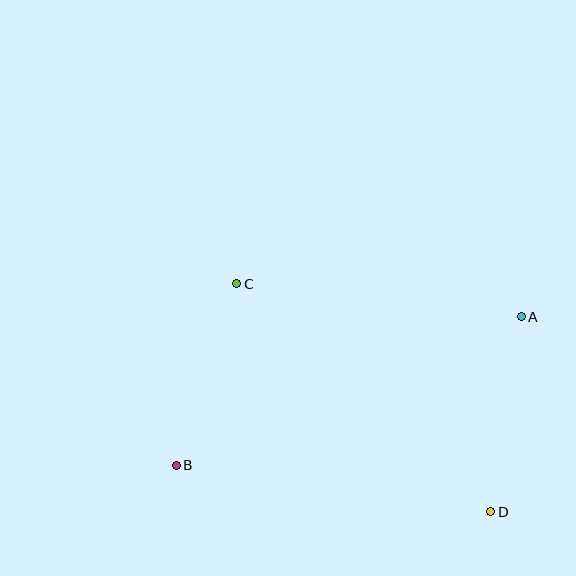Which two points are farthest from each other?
Points A and B are farthest from each other.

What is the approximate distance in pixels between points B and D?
The distance between B and D is approximately 318 pixels.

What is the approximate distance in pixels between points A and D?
The distance between A and D is approximately 198 pixels.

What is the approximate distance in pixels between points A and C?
The distance between A and C is approximately 286 pixels.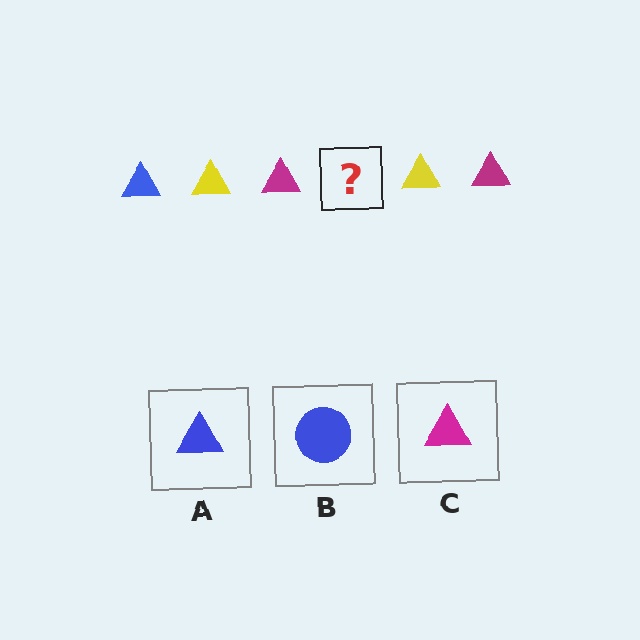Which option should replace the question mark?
Option A.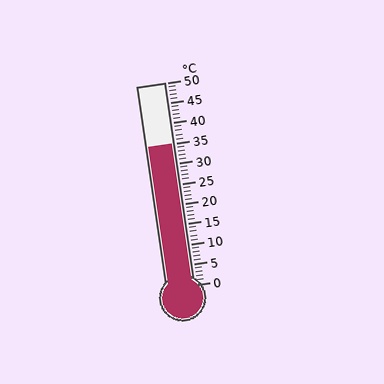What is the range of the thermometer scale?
The thermometer scale ranges from 0°C to 50°C.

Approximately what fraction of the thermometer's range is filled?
The thermometer is filled to approximately 70% of its range.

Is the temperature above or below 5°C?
The temperature is above 5°C.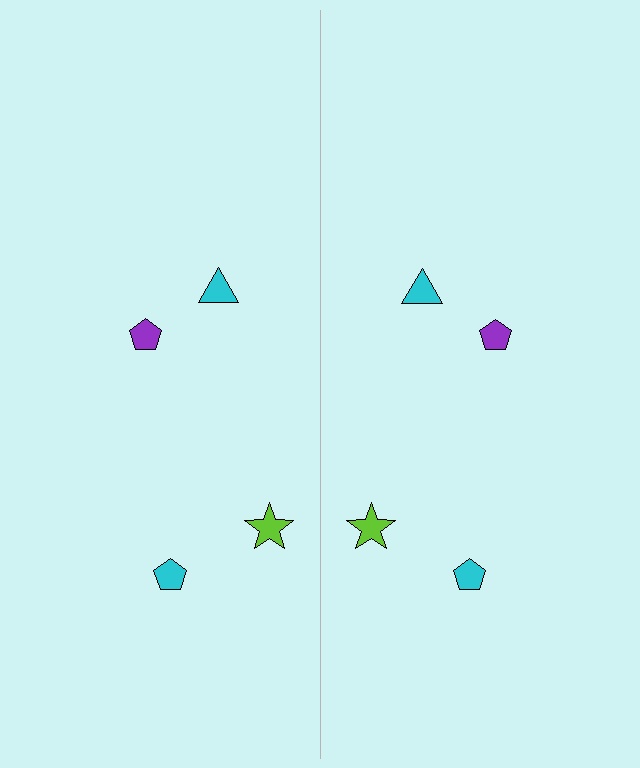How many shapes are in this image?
There are 8 shapes in this image.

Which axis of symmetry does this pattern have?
The pattern has a vertical axis of symmetry running through the center of the image.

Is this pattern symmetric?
Yes, this pattern has bilateral (reflection) symmetry.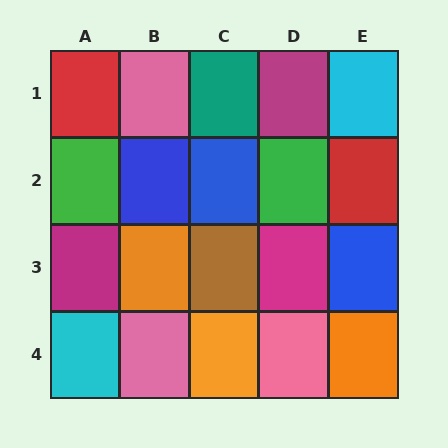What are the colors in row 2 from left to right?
Green, blue, blue, green, red.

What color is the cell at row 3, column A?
Magenta.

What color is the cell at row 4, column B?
Pink.